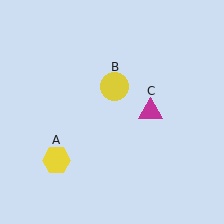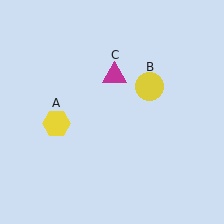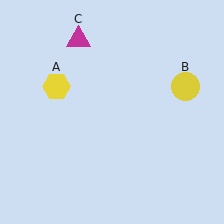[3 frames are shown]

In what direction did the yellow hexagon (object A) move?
The yellow hexagon (object A) moved up.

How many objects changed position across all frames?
3 objects changed position: yellow hexagon (object A), yellow circle (object B), magenta triangle (object C).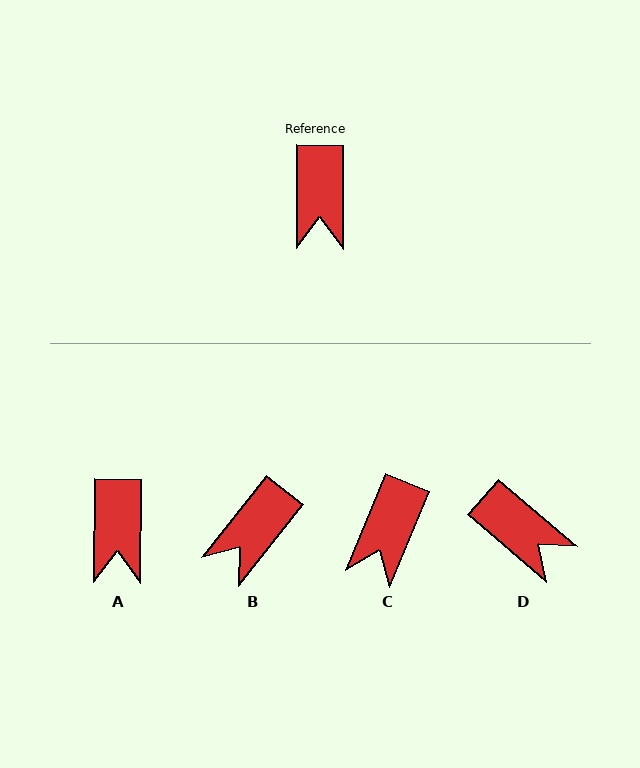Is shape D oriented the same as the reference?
No, it is off by about 50 degrees.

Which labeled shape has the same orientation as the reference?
A.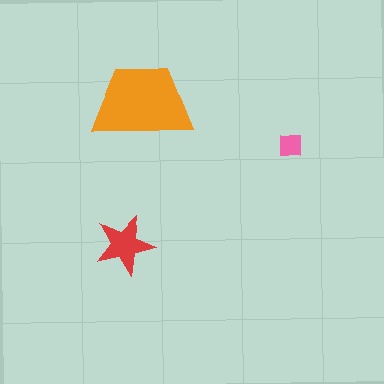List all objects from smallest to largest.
The pink square, the red star, the orange trapezoid.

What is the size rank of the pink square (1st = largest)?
3rd.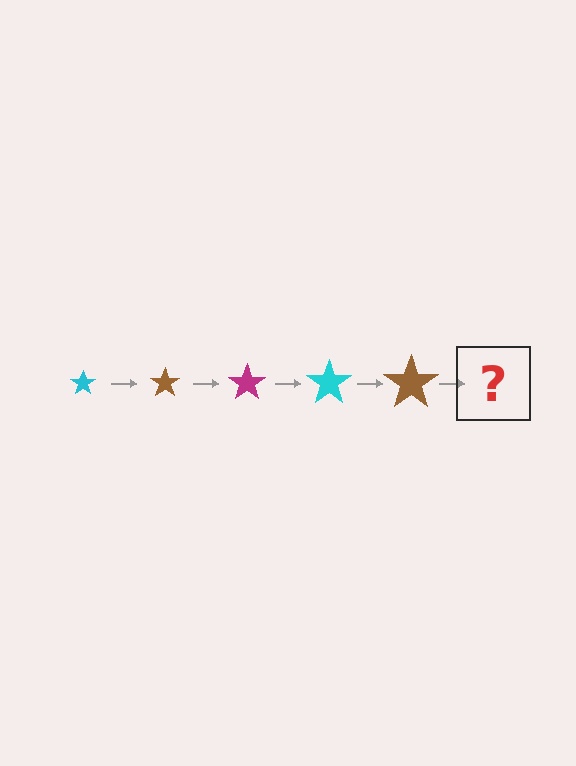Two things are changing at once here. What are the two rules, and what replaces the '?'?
The two rules are that the star grows larger each step and the color cycles through cyan, brown, and magenta. The '?' should be a magenta star, larger than the previous one.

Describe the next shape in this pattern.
It should be a magenta star, larger than the previous one.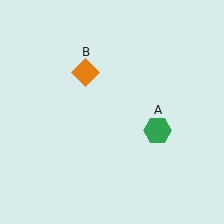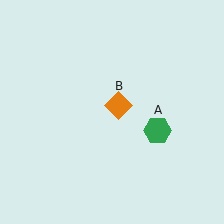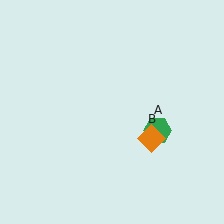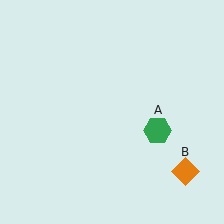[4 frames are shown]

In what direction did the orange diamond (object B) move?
The orange diamond (object B) moved down and to the right.